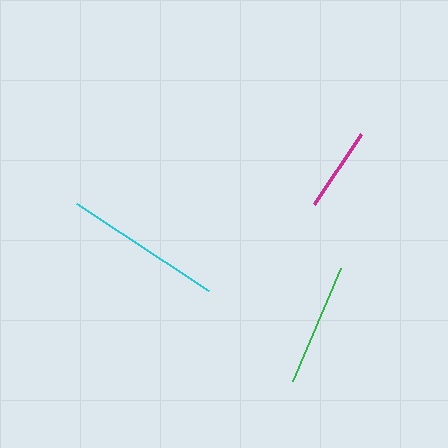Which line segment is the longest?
The cyan line is the longest at approximately 158 pixels.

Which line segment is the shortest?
The magenta line is the shortest at approximately 85 pixels.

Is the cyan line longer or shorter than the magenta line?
The cyan line is longer than the magenta line.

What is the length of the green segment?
The green segment is approximately 122 pixels long.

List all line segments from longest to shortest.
From longest to shortest: cyan, green, magenta.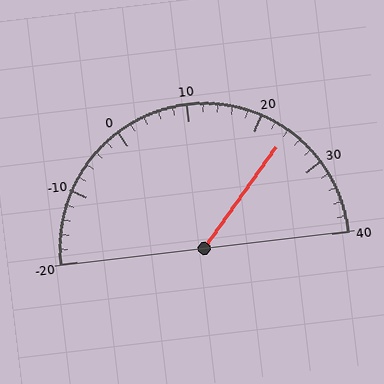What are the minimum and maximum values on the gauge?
The gauge ranges from -20 to 40.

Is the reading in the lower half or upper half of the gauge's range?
The reading is in the upper half of the range (-20 to 40).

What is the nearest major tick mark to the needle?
The nearest major tick mark is 20.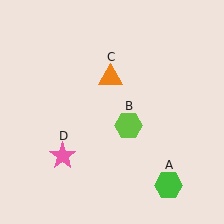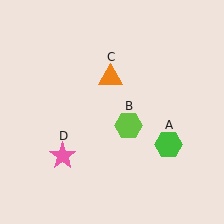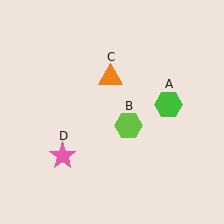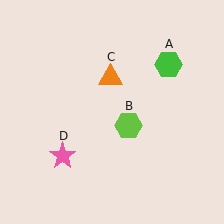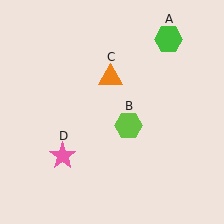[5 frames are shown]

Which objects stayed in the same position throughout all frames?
Lime hexagon (object B) and orange triangle (object C) and pink star (object D) remained stationary.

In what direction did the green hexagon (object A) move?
The green hexagon (object A) moved up.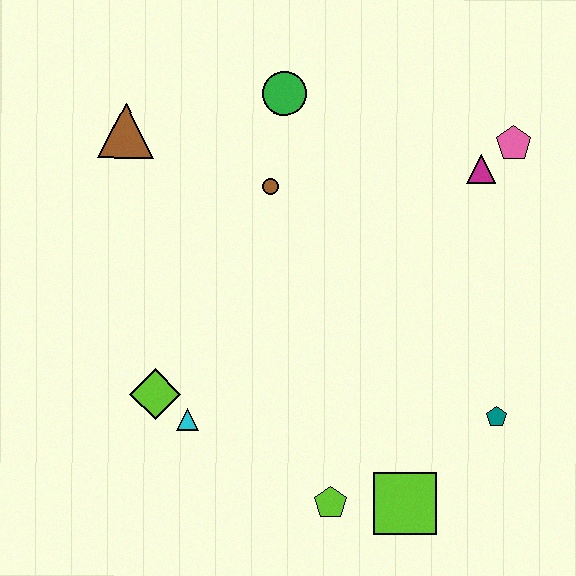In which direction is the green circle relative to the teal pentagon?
The green circle is above the teal pentagon.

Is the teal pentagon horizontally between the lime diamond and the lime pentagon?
No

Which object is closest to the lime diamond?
The cyan triangle is closest to the lime diamond.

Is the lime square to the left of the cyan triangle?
No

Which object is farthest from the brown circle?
The lime square is farthest from the brown circle.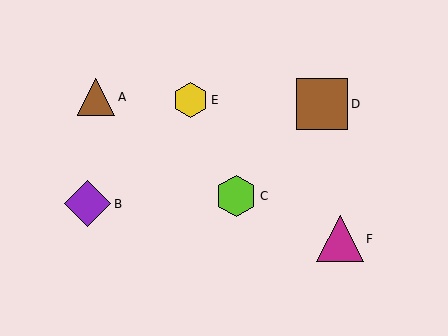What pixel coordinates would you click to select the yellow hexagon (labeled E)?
Click at (191, 100) to select the yellow hexagon E.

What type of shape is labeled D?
Shape D is a brown square.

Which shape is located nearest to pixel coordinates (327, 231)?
The magenta triangle (labeled F) at (340, 239) is nearest to that location.